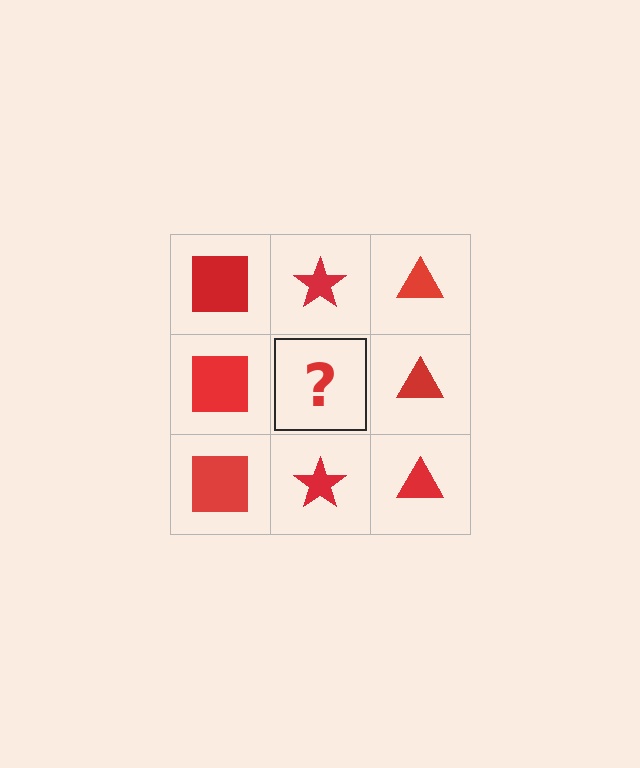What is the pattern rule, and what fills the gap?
The rule is that each column has a consistent shape. The gap should be filled with a red star.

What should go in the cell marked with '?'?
The missing cell should contain a red star.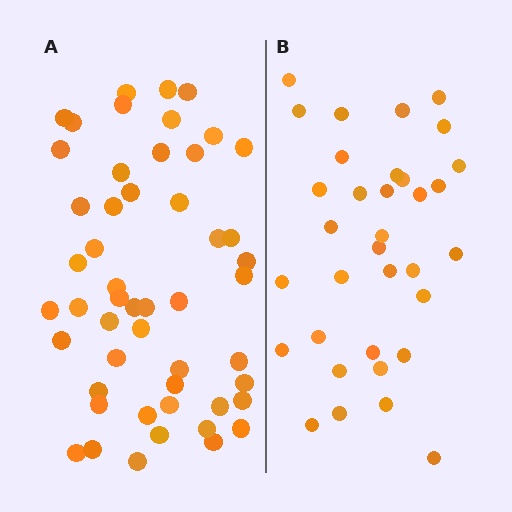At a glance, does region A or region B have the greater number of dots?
Region A (the left region) has more dots.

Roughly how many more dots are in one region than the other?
Region A has approximately 15 more dots than region B.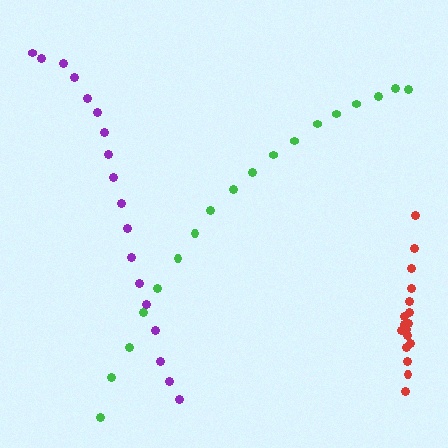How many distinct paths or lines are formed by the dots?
There are 3 distinct paths.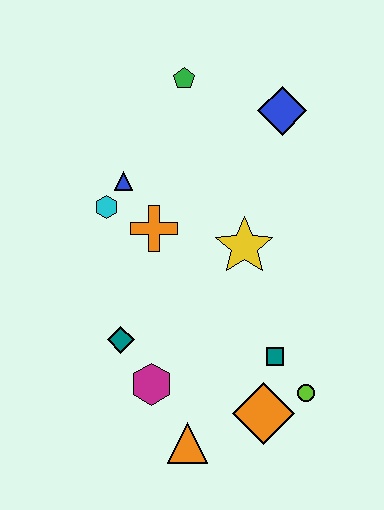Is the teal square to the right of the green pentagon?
Yes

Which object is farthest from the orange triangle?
The green pentagon is farthest from the orange triangle.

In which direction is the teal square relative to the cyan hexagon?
The teal square is to the right of the cyan hexagon.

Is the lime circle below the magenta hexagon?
Yes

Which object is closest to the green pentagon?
The blue diamond is closest to the green pentagon.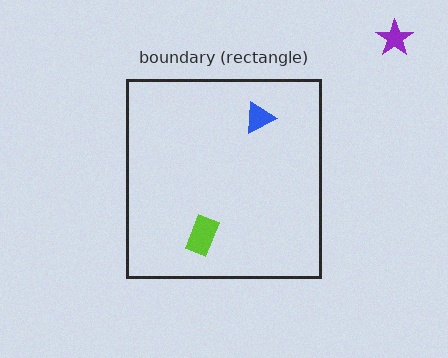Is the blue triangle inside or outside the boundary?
Inside.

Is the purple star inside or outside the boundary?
Outside.